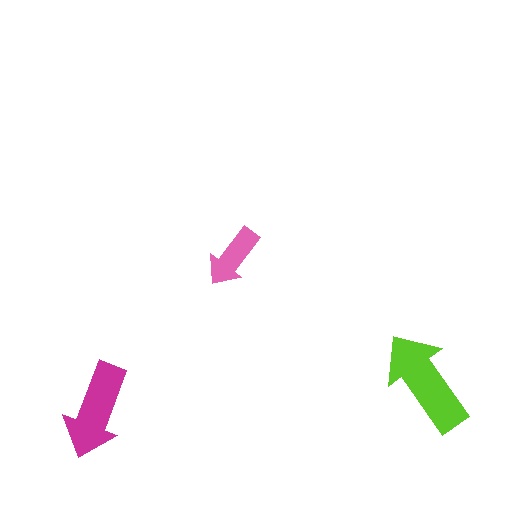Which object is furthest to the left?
The magenta arrow is leftmost.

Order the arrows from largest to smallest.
the lime one, the magenta one, the pink one.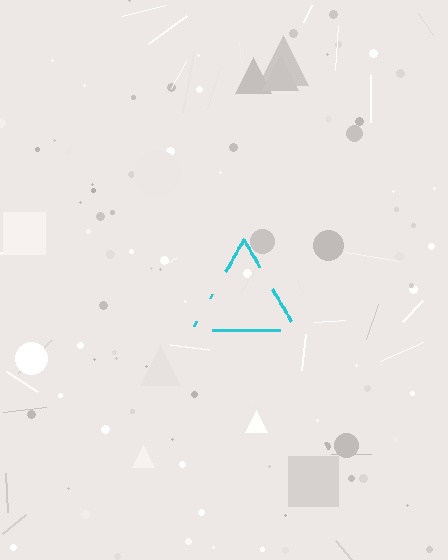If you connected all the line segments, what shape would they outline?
They would outline a triangle.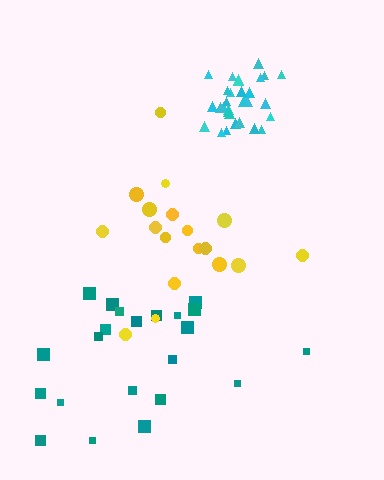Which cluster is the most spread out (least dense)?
Teal.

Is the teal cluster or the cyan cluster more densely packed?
Cyan.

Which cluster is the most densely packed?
Cyan.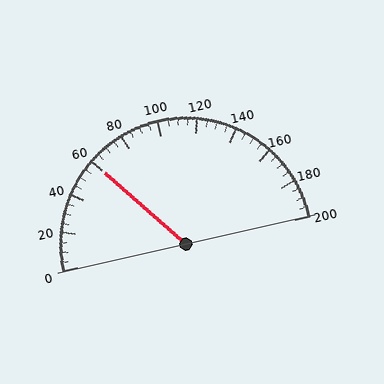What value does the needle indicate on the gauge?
The needle indicates approximately 60.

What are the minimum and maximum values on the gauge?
The gauge ranges from 0 to 200.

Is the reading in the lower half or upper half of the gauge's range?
The reading is in the lower half of the range (0 to 200).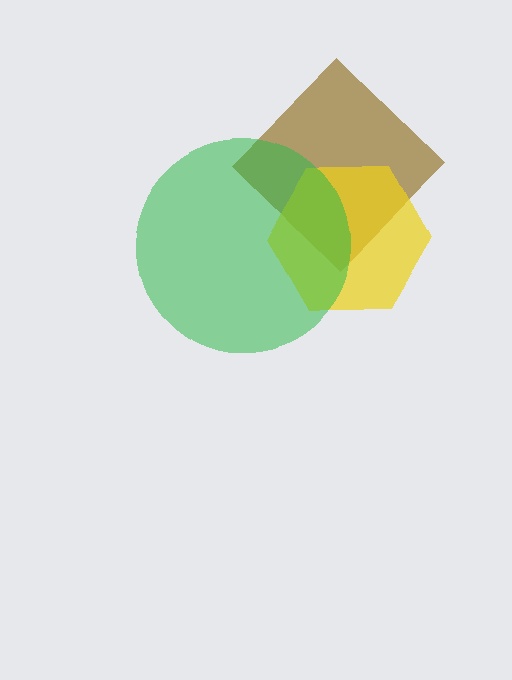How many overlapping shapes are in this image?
There are 3 overlapping shapes in the image.